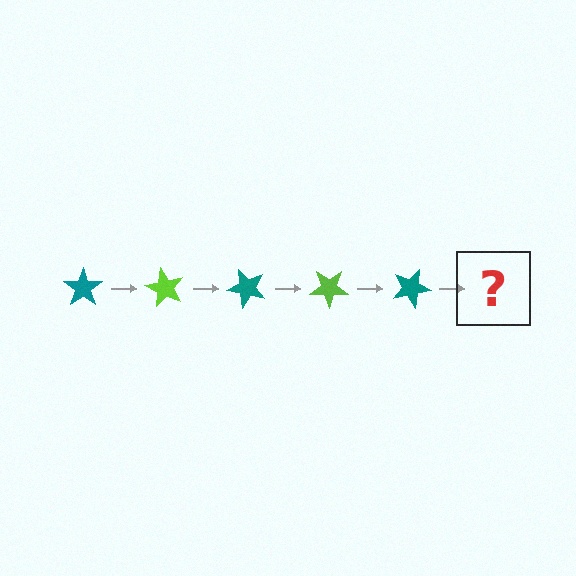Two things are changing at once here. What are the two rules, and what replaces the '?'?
The two rules are that it rotates 60 degrees each step and the color cycles through teal and lime. The '?' should be a lime star, rotated 300 degrees from the start.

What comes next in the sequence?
The next element should be a lime star, rotated 300 degrees from the start.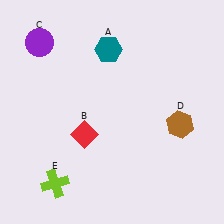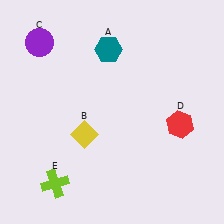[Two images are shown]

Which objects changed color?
B changed from red to yellow. D changed from brown to red.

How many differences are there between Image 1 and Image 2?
There are 2 differences between the two images.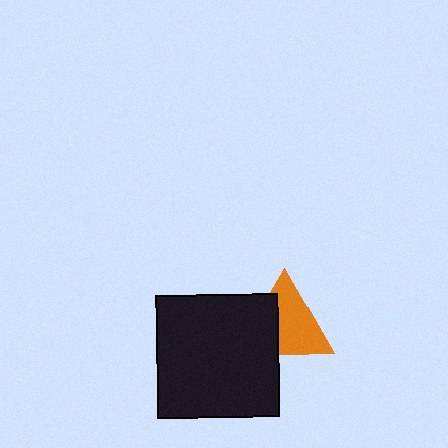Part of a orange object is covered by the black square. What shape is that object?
It is a triangle.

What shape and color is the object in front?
The object in front is a black square.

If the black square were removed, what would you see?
You would see the complete orange triangle.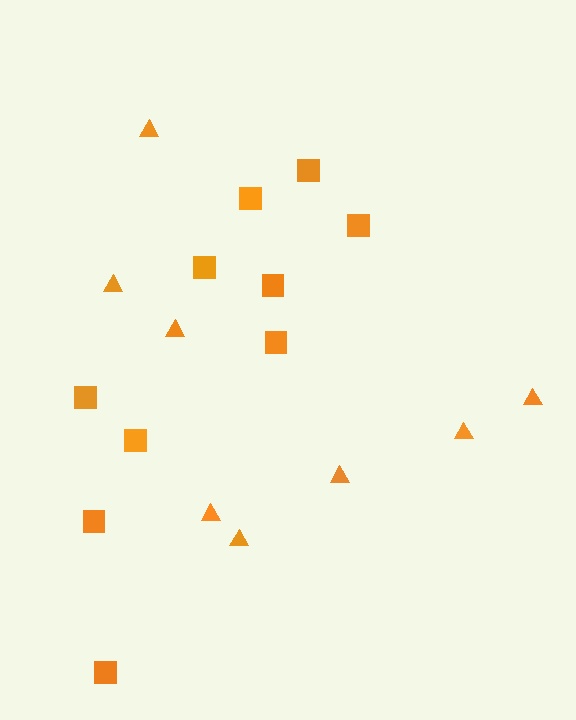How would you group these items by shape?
There are 2 groups: one group of squares (10) and one group of triangles (8).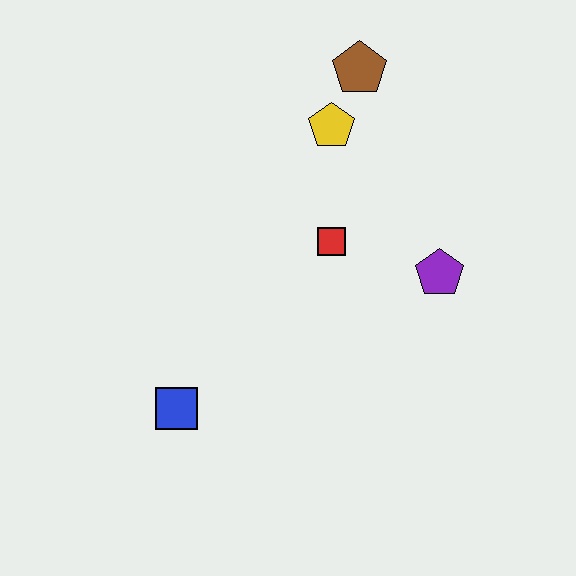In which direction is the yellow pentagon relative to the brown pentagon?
The yellow pentagon is below the brown pentagon.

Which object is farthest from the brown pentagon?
The blue square is farthest from the brown pentagon.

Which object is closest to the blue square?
The red square is closest to the blue square.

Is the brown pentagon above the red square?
Yes